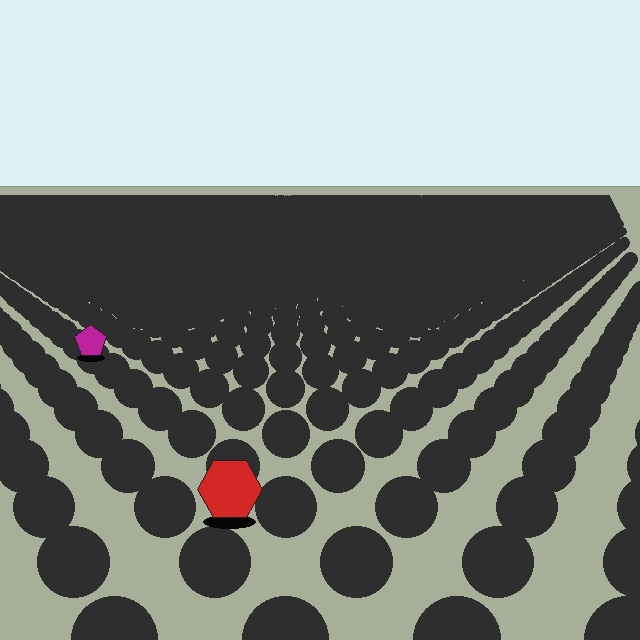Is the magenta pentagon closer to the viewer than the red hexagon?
No. The red hexagon is closer — you can tell from the texture gradient: the ground texture is coarser near it.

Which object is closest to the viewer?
The red hexagon is closest. The texture marks near it are larger and more spread out.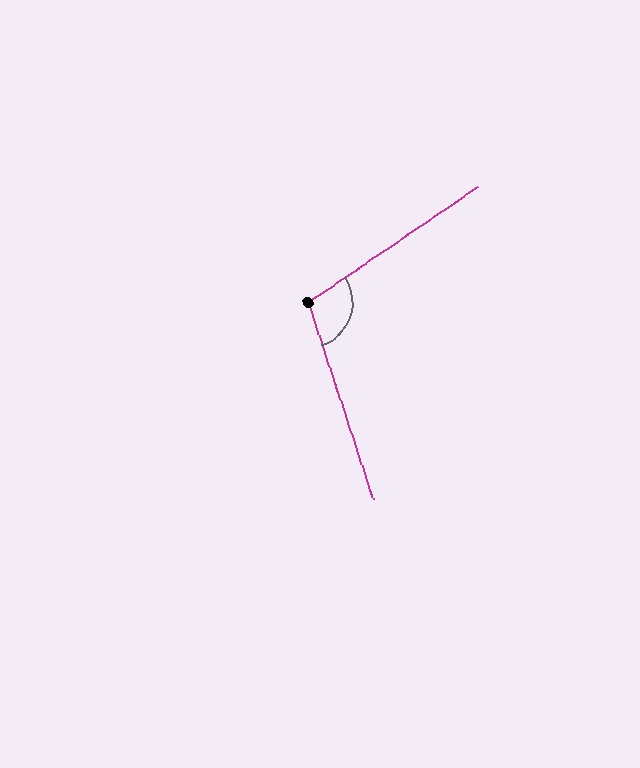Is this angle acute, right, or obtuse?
It is obtuse.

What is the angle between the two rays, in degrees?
Approximately 106 degrees.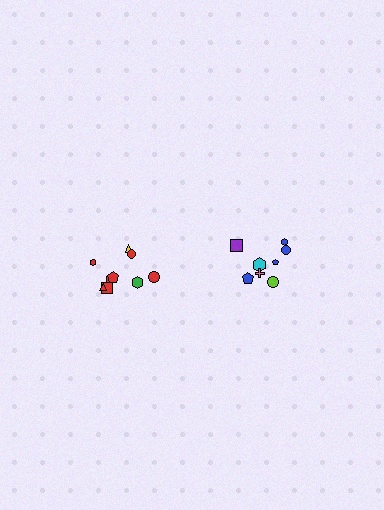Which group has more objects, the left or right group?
The left group.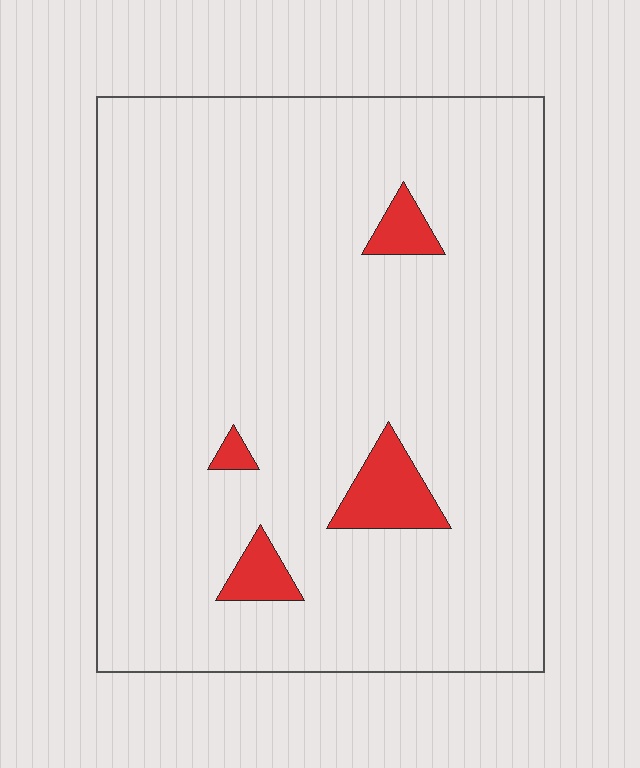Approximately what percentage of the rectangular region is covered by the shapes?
Approximately 5%.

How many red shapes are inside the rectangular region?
4.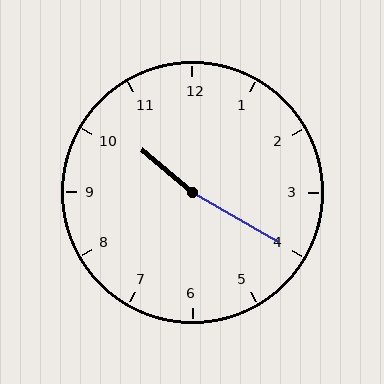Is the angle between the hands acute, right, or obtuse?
It is obtuse.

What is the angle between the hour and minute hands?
Approximately 170 degrees.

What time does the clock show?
10:20.